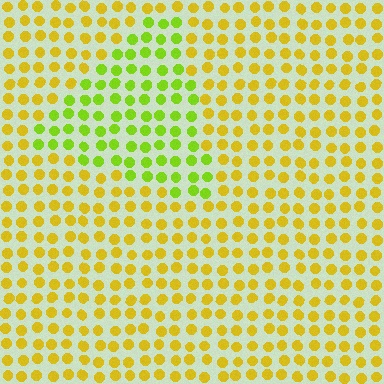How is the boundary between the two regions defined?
The boundary is defined purely by a slight shift in hue (about 38 degrees). Spacing, size, and orientation are identical on both sides.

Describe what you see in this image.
The image is filled with small yellow elements in a uniform arrangement. A triangle-shaped region is visible where the elements are tinted to a slightly different hue, forming a subtle color boundary.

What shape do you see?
I see a triangle.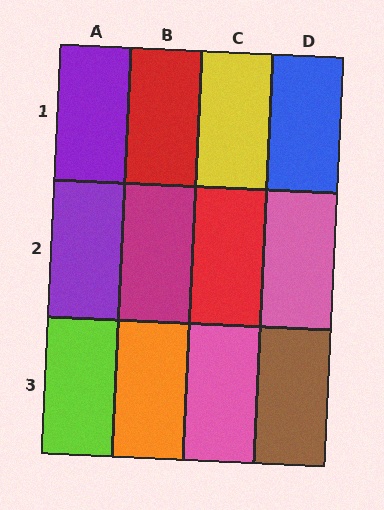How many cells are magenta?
1 cell is magenta.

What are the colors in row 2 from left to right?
Purple, magenta, red, pink.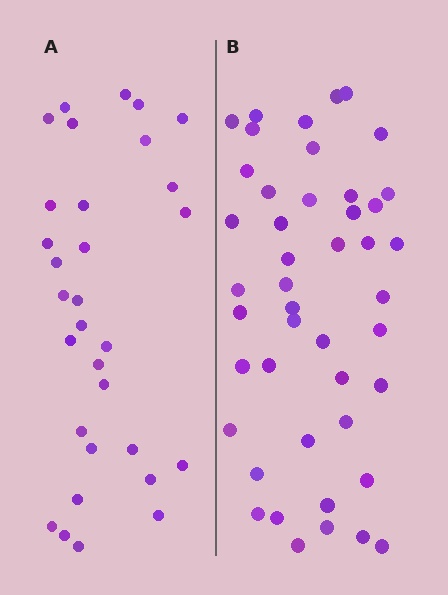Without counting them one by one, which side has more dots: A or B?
Region B (the right region) has more dots.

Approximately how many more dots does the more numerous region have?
Region B has approximately 15 more dots than region A.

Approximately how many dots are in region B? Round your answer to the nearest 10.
About 40 dots. (The exact count is 45, which rounds to 40.)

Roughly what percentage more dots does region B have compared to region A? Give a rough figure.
About 45% more.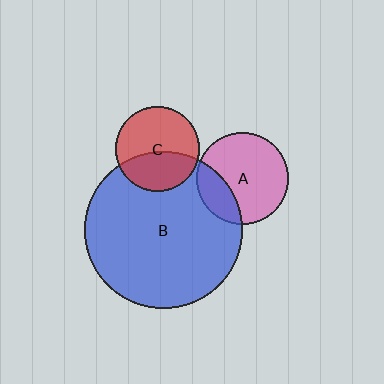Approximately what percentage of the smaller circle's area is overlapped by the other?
Approximately 40%.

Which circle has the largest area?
Circle B (blue).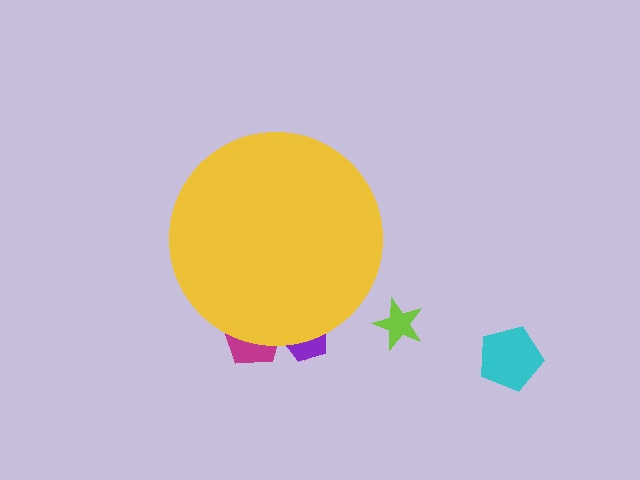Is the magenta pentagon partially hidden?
Yes, the magenta pentagon is partially hidden behind the yellow circle.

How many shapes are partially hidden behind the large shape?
3 shapes are partially hidden.